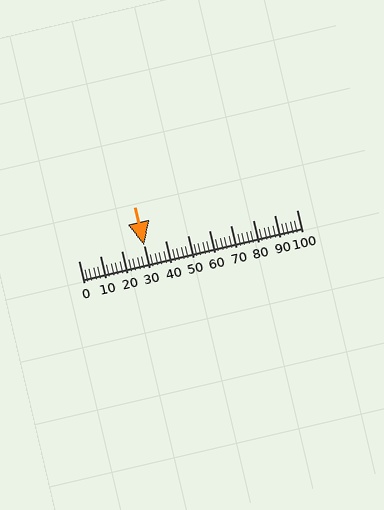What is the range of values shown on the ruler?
The ruler shows values from 0 to 100.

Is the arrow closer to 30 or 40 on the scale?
The arrow is closer to 30.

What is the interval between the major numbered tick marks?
The major tick marks are spaced 10 units apart.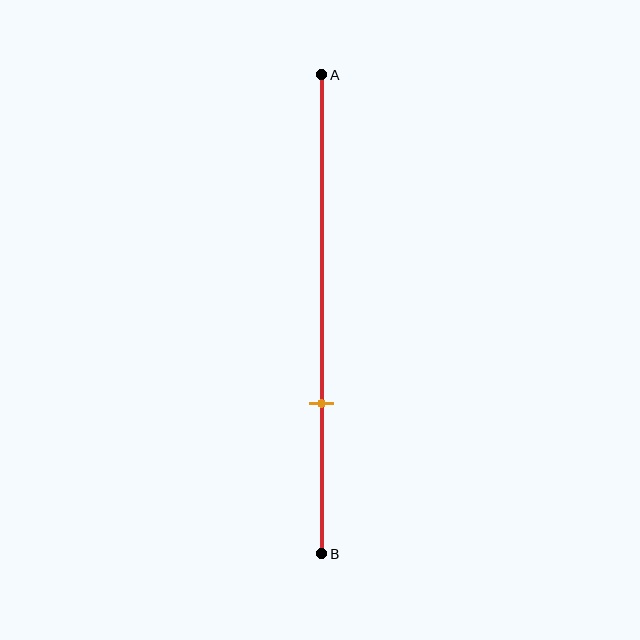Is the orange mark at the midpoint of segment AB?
No, the mark is at about 70% from A, not at the 50% midpoint.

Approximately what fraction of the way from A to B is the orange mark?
The orange mark is approximately 70% of the way from A to B.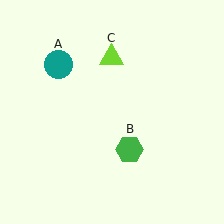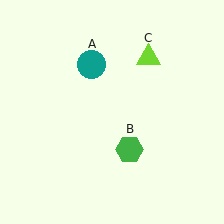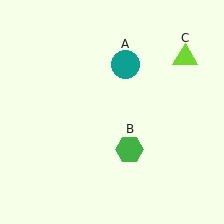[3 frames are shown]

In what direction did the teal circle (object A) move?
The teal circle (object A) moved right.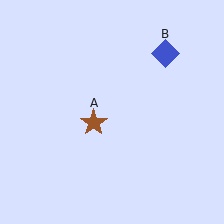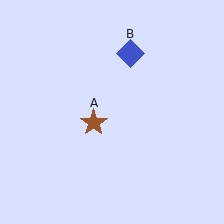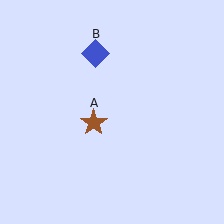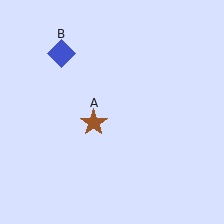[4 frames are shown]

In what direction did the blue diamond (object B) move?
The blue diamond (object B) moved left.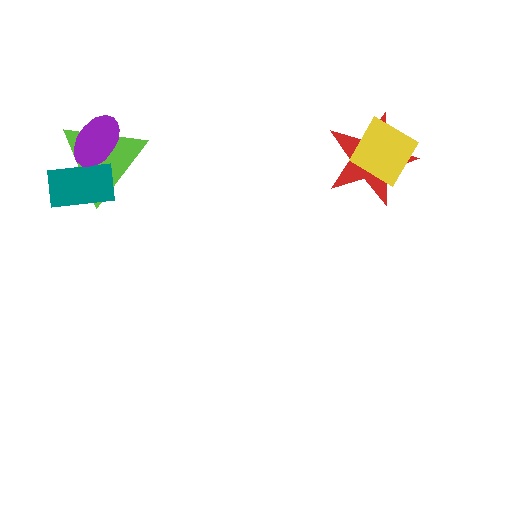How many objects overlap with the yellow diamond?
1 object overlaps with the yellow diamond.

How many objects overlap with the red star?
1 object overlaps with the red star.